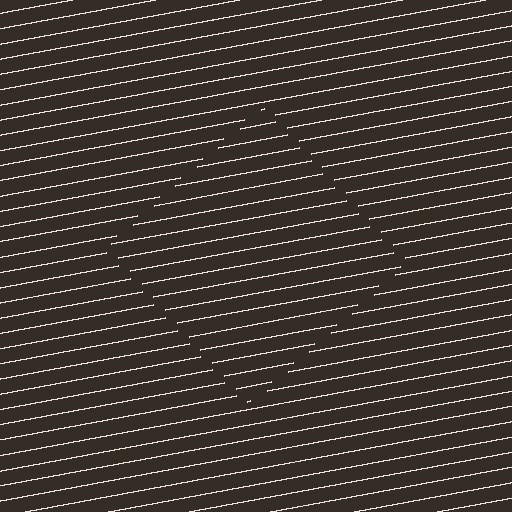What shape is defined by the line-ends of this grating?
An illusory square. The interior of the shape contains the same grating, shifted by half a period — the contour is defined by the phase discontinuity where line-ends from the inner and outer gratings abut.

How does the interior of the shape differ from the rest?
The interior of the shape contains the same grating, shifted by half a period — the contour is defined by the phase discontinuity where line-ends from the inner and outer gratings abut.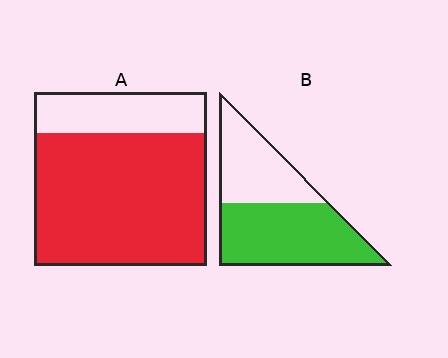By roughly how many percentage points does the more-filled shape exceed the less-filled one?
By roughly 15 percentage points (A over B).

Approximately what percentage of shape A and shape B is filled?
A is approximately 75% and B is approximately 60%.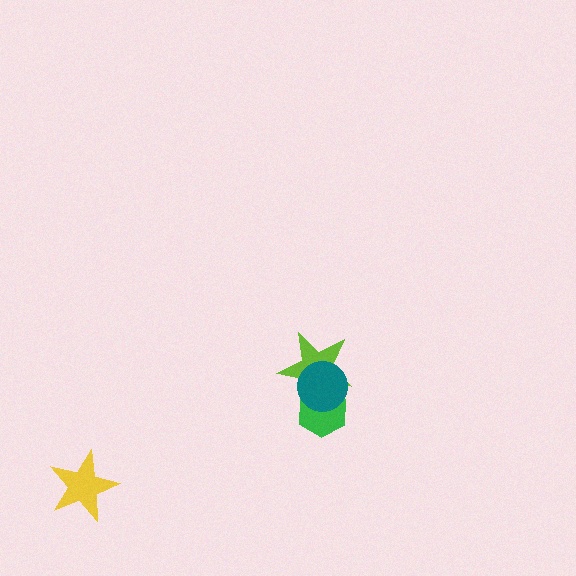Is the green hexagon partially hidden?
Yes, it is partially covered by another shape.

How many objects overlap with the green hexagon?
2 objects overlap with the green hexagon.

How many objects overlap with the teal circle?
2 objects overlap with the teal circle.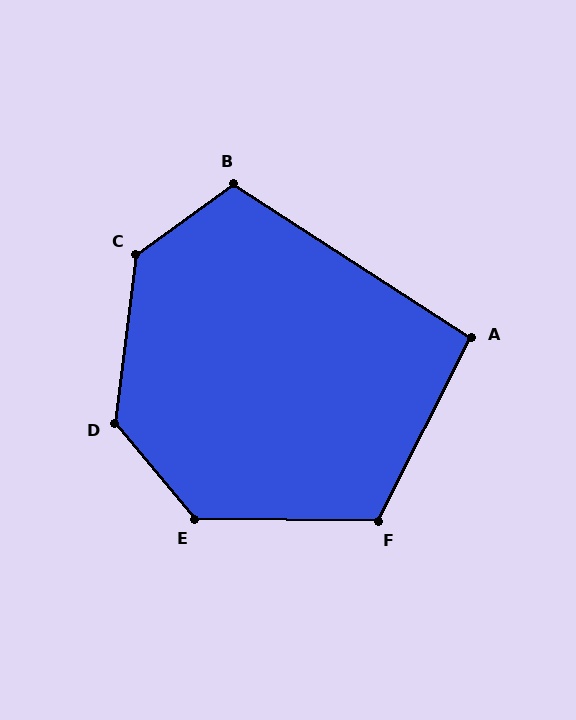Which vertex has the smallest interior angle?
A, at approximately 96 degrees.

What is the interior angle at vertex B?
Approximately 111 degrees (obtuse).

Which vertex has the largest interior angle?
C, at approximately 134 degrees.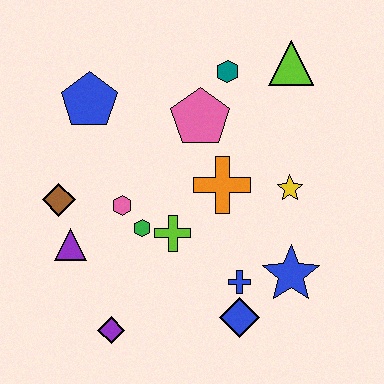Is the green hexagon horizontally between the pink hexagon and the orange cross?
Yes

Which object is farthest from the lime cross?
The lime triangle is farthest from the lime cross.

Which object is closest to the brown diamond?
The purple triangle is closest to the brown diamond.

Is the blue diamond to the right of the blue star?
No